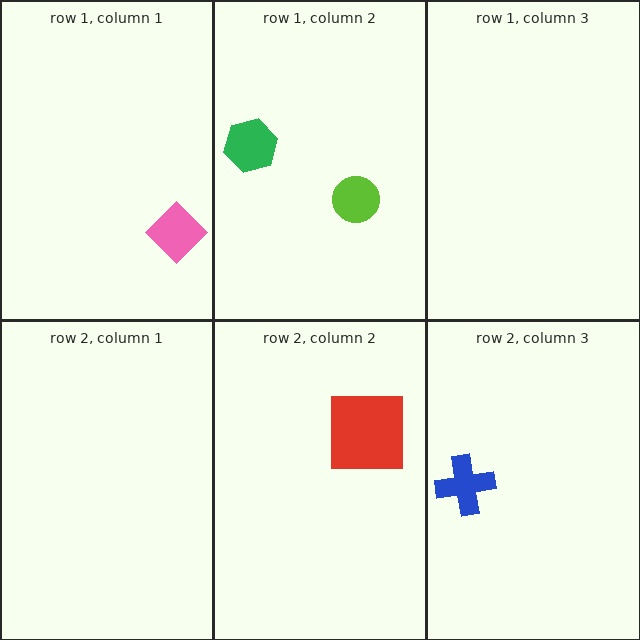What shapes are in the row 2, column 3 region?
The blue cross.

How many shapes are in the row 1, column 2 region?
2.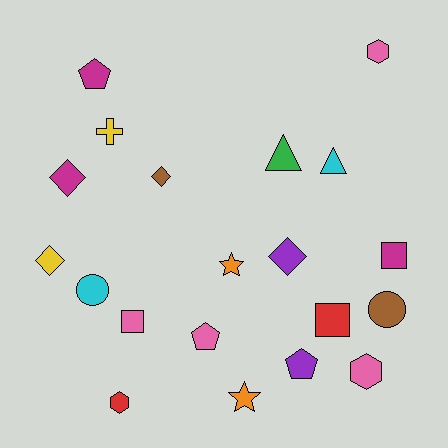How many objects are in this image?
There are 20 objects.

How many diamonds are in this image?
There are 4 diamonds.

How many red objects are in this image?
There are 2 red objects.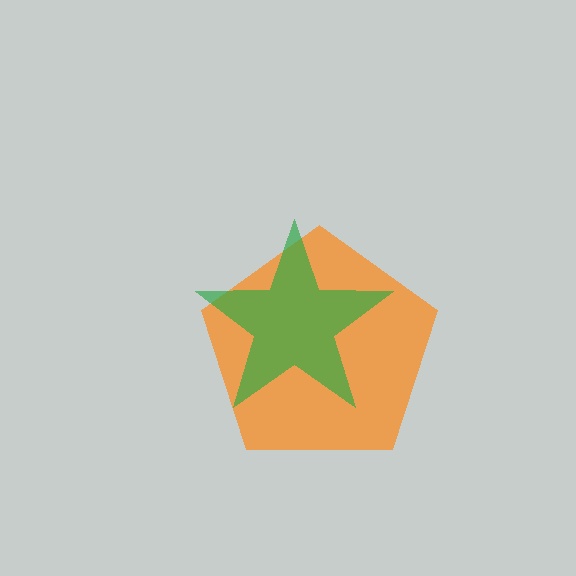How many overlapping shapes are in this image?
There are 2 overlapping shapes in the image.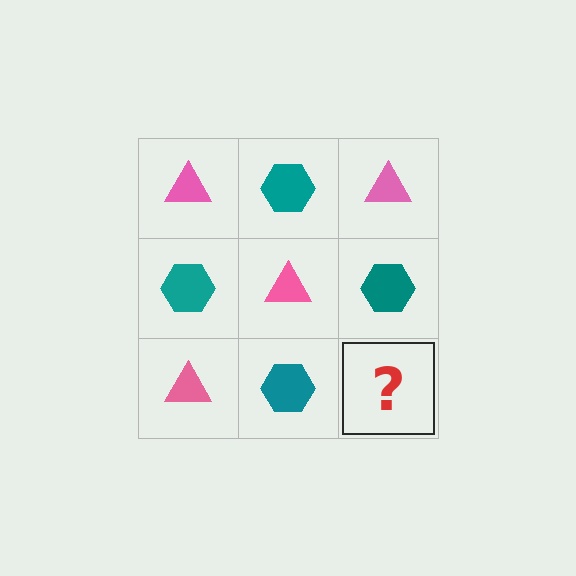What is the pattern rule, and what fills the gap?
The rule is that it alternates pink triangle and teal hexagon in a checkerboard pattern. The gap should be filled with a pink triangle.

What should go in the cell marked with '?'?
The missing cell should contain a pink triangle.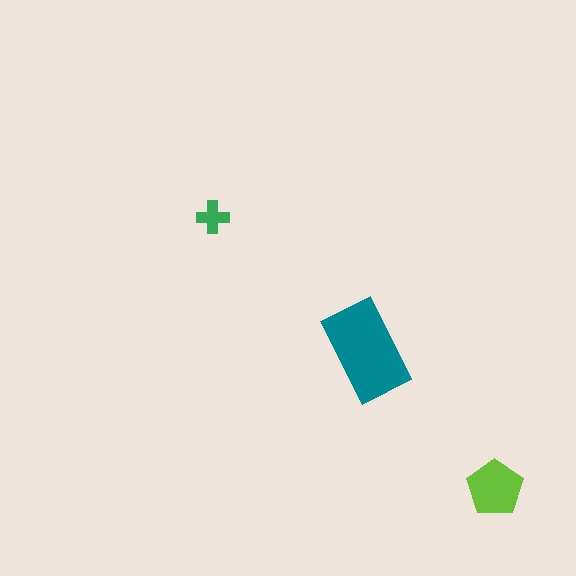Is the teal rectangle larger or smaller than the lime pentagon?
Larger.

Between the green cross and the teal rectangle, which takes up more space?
The teal rectangle.